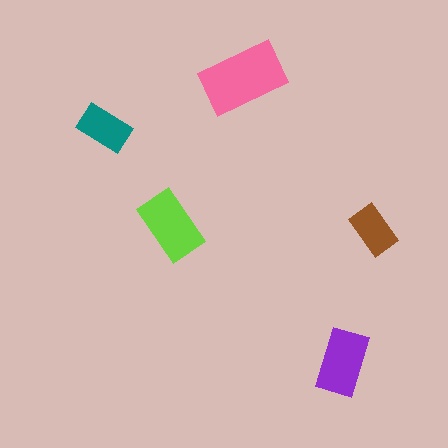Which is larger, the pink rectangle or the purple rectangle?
The pink one.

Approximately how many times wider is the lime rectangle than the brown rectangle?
About 1.5 times wider.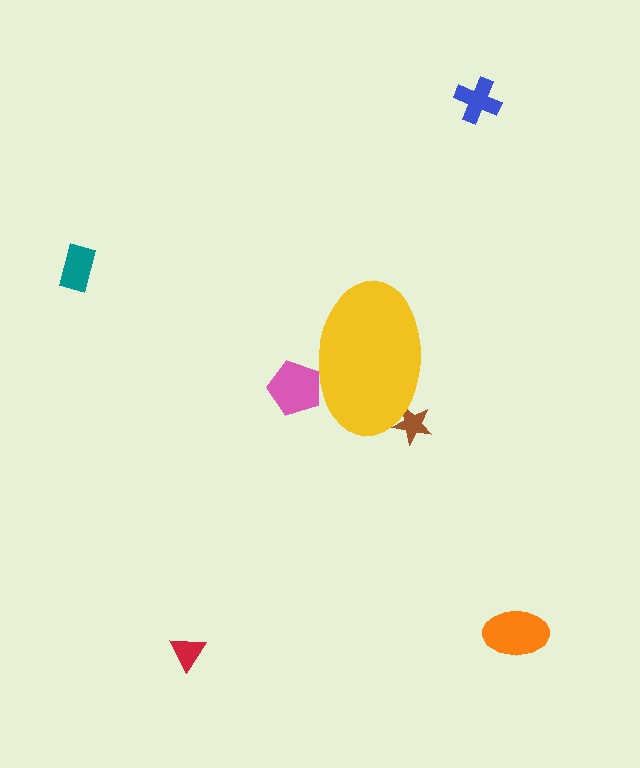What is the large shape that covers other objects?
A yellow ellipse.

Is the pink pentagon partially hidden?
Yes, the pink pentagon is partially hidden behind the yellow ellipse.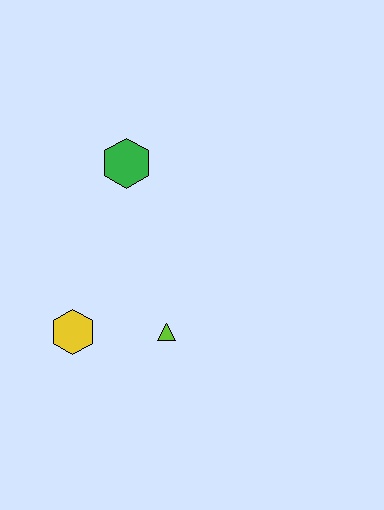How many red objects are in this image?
There are no red objects.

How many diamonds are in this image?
There are no diamonds.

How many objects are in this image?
There are 3 objects.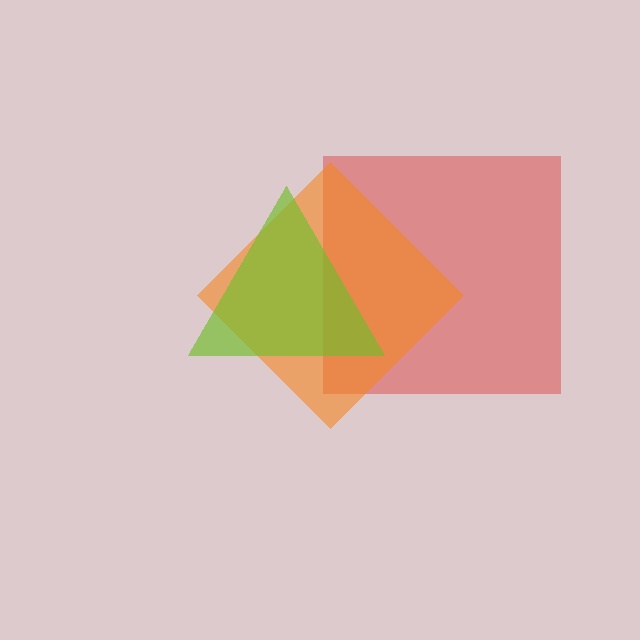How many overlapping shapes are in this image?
There are 3 overlapping shapes in the image.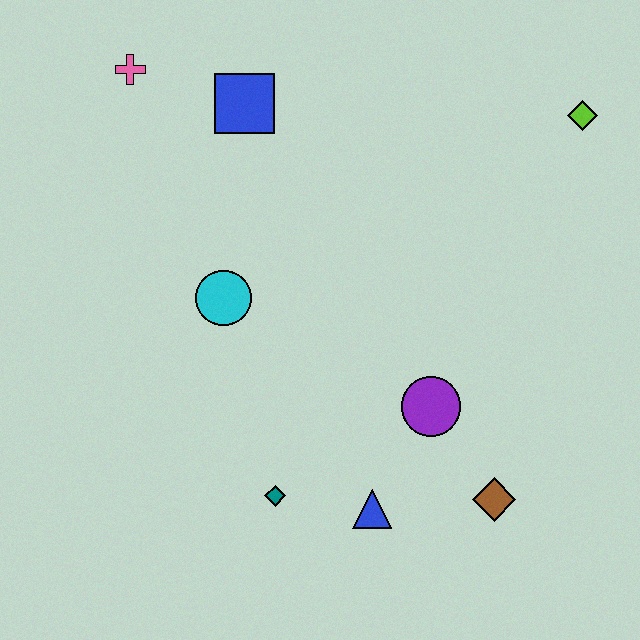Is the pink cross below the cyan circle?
No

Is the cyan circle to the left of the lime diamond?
Yes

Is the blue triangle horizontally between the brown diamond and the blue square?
Yes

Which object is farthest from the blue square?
The brown diamond is farthest from the blue square.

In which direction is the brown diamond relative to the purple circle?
The brown diamond is below the purple circle.